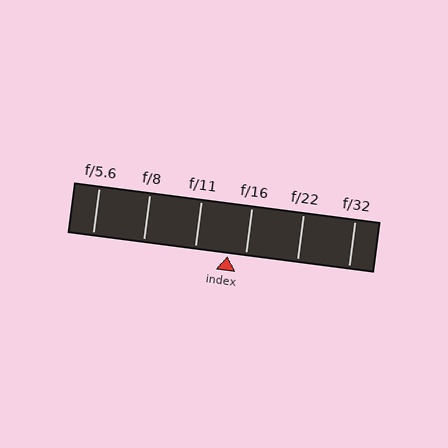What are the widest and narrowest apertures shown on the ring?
The widest aperture shown is f/5.6 and the narrowest is f/32.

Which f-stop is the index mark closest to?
The index mark is closest to f/16.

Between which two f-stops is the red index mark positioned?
The index mark is between f/11 and f/16.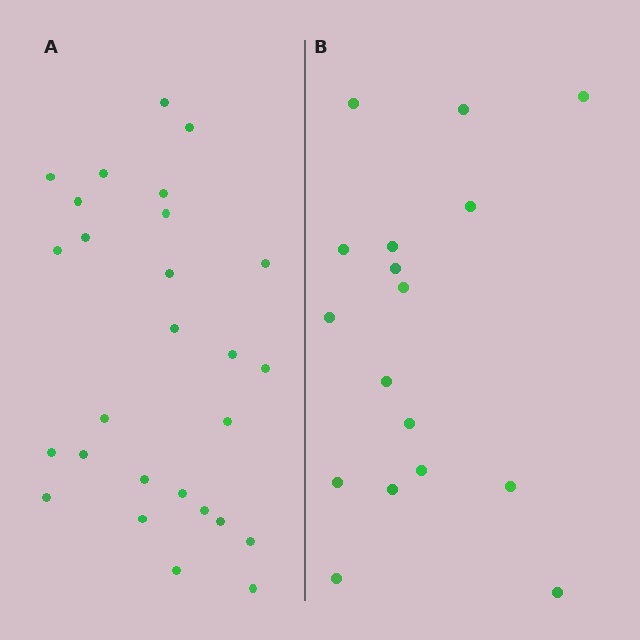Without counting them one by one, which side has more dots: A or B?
Region A (the left region) has more dots.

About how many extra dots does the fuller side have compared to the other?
Region A has roughly 10 or so more dots than region B.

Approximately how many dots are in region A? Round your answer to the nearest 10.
About 30 dots. (The exact count is 27, which rounds to 30.)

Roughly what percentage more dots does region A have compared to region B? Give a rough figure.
About 60% more.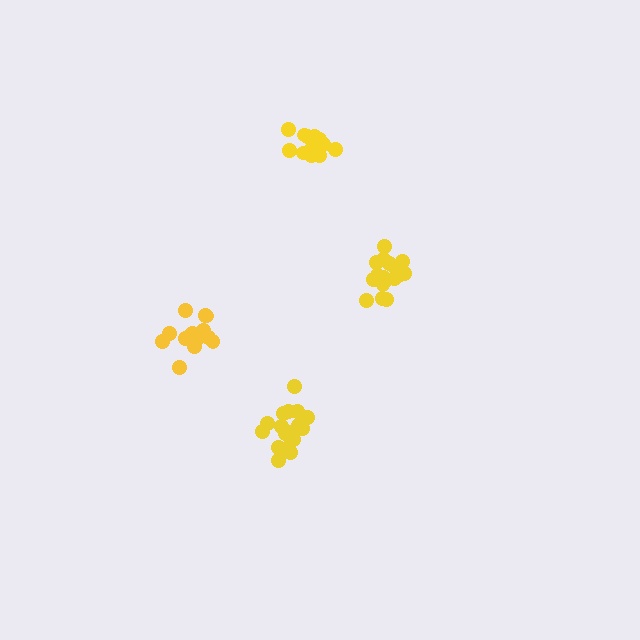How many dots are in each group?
Group 1: 15 dots, Group 2: 13 dots, Group 3: 17 dots, Group 4: 18 dots (63 total).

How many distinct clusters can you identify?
There are 4 distinct clusters.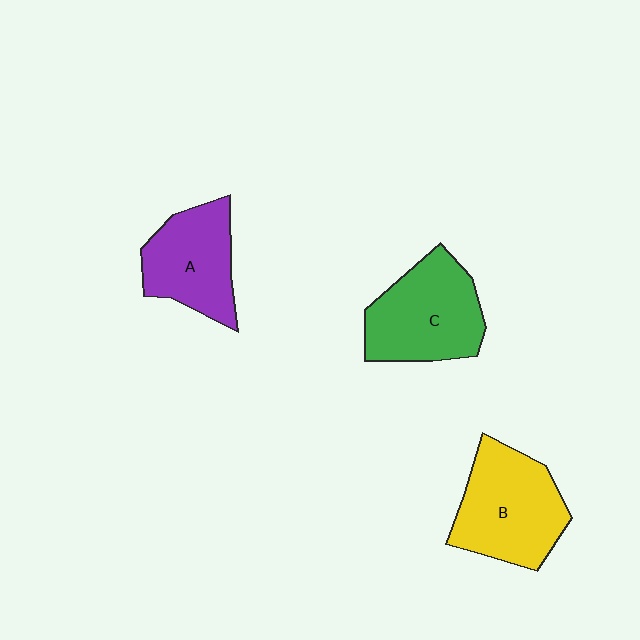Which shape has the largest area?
Shape B (yellow).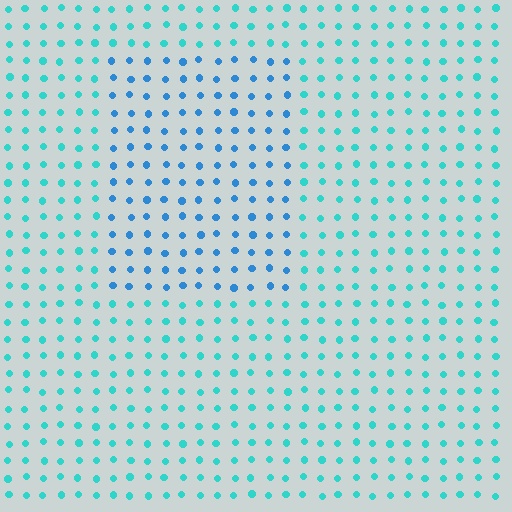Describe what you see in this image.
The image is filled with small cyan elements in a uniform arrangement. A rectangle-shaped region is visible where the elements are tinted to a slightly different hue, forming a subtle color boundary.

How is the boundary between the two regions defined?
The boundary is defined purely by a slight shift in hue (about 32 degrees). Spacing, size, and orientation are identical on both sides.